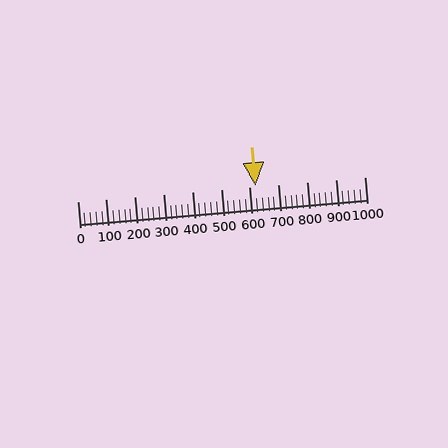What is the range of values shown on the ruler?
The ruler shows values from 0 to 1000.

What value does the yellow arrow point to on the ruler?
The yellow arrow points to approximately 620.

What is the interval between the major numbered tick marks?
The major tick marks are spaced 100 units apart.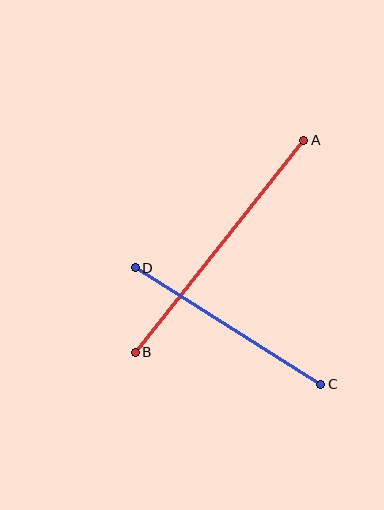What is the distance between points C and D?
The distance is approximately 219 pixels.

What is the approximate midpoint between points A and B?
The midpoint is at approximately (220, 246) pixels.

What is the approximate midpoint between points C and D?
The midpoint is at approximately (228, 326) pixels.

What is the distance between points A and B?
The distance is approximately 271 pixels.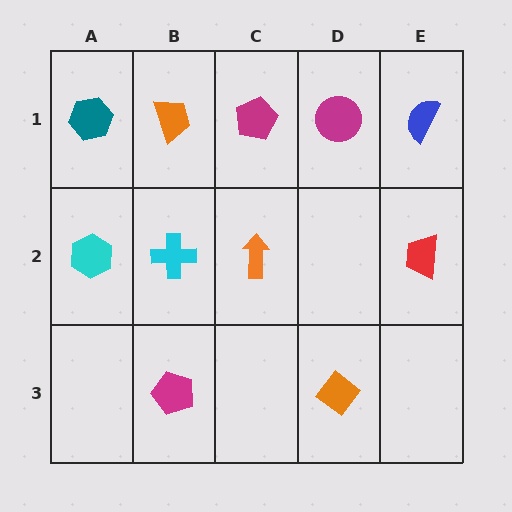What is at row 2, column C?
An orange arrow.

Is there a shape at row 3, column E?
No, that cell is empty.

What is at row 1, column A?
A teal hexagon.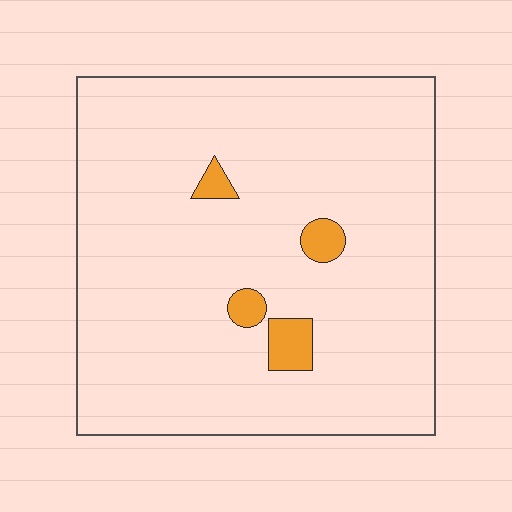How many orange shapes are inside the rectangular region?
4.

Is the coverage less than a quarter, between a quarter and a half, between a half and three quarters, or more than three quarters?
Less than a quarter.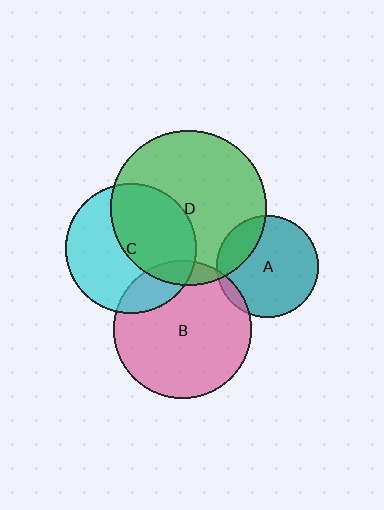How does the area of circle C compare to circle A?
Approximately 1.6 times.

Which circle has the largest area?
Circle D (green).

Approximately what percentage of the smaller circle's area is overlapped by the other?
Approximately 50%.